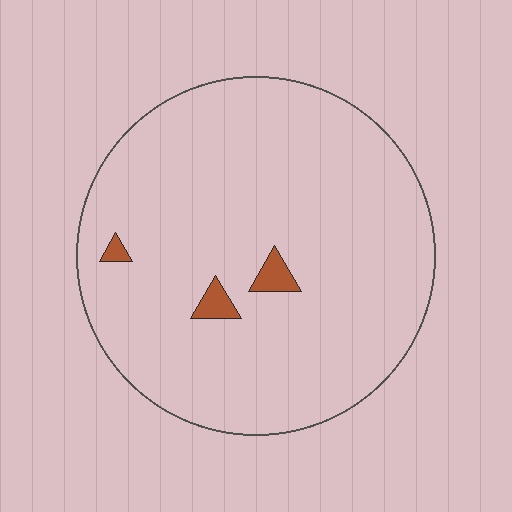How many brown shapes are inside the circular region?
3.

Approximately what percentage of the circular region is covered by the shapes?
Approximately 5%.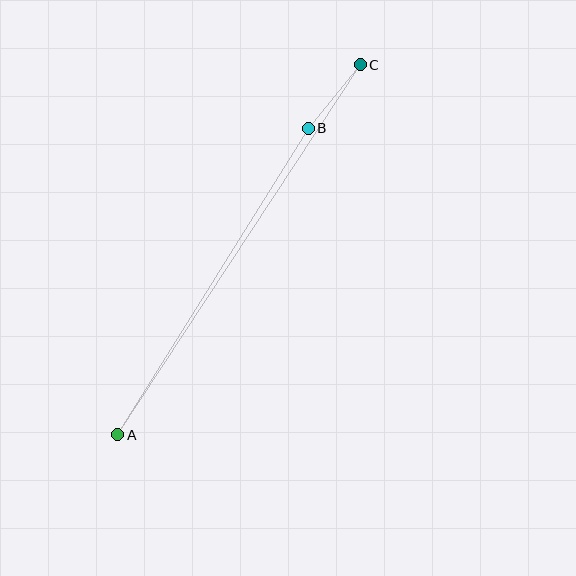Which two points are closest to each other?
Points B and C are closest to each other.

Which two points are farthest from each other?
Points A and C are farthest from each other.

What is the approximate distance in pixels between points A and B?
The distance between A and B is approximately 361 pixels.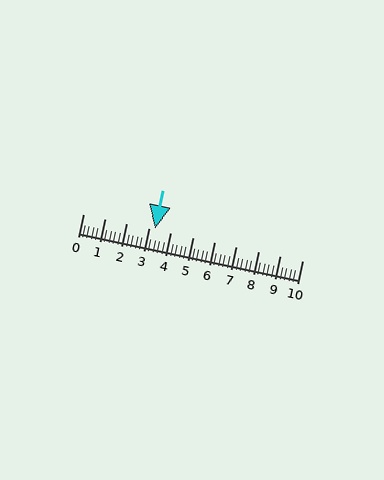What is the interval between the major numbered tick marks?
The major tick marks are spaced 1 units apart.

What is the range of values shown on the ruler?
The ruler shows values from 0 to 10.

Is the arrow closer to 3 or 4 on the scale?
The arrow is closer to 3.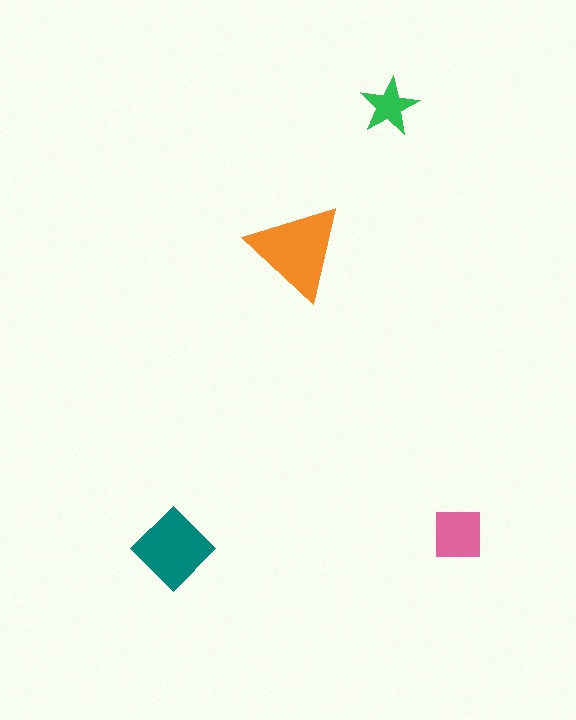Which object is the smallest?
The green star.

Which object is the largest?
The orange triangle.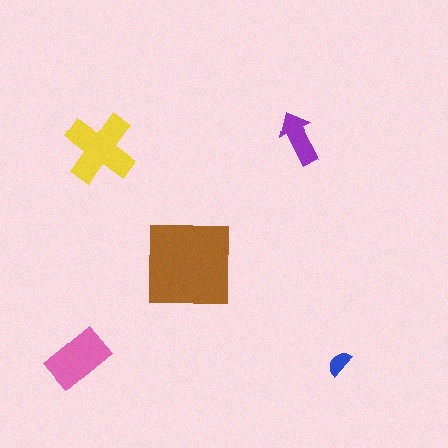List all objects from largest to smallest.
The brown square, the yellow cross, the pink rectangle, the purple arrow, the blue semicircle.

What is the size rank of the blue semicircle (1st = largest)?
5th.